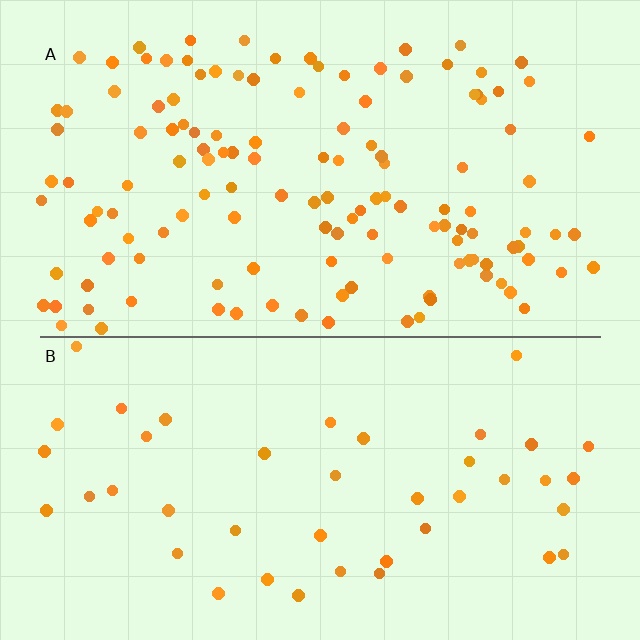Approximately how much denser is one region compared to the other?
Approximately 3.1× — region A over region B.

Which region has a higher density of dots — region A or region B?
A (the top).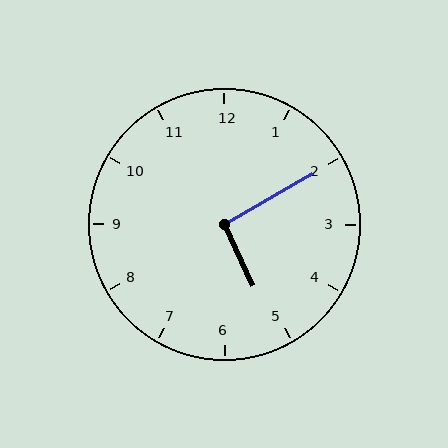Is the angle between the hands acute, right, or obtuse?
It is right.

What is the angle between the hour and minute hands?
Approximately 95 degrees.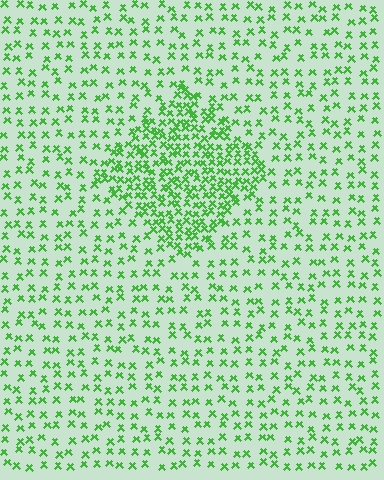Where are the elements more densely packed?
The elements are more densely packed inside the diamond boundary.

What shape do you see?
I see a diamond.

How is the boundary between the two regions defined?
The boundary is defined by a change in element density (approximately 2.3x ratio). All elements are the same color, size, and shape.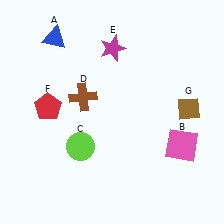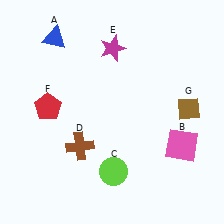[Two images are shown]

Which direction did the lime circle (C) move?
The lime circle (C) moved right.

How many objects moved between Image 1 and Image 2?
2 objects moved between the two images.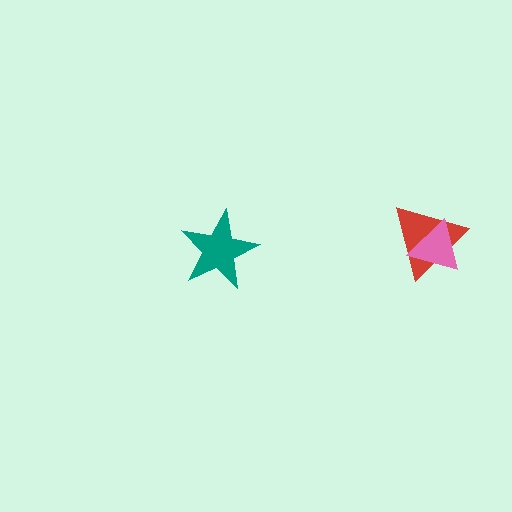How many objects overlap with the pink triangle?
1 object overlaps with the pink triangle.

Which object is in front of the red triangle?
The pink triangle is in front of the red triangle.